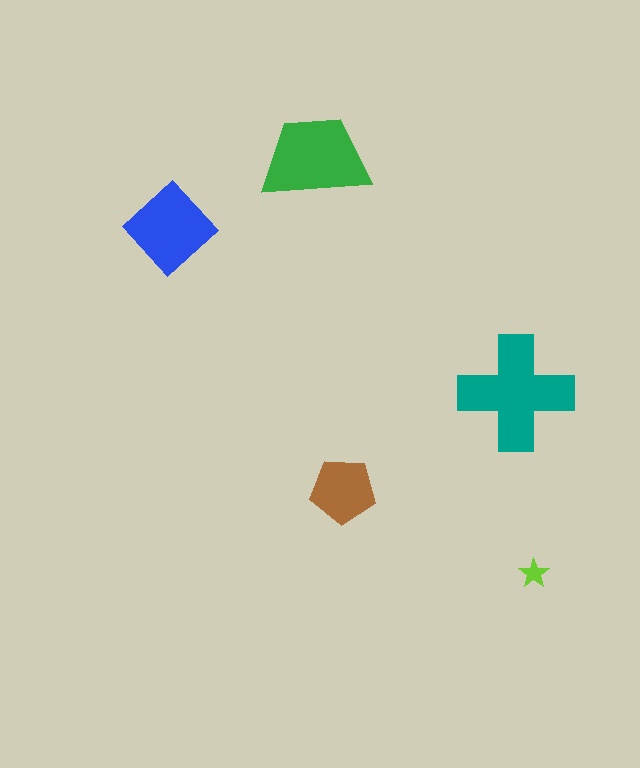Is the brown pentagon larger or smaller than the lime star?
Larger.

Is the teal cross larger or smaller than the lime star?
Larger.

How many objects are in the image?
There are 5 objects in the image.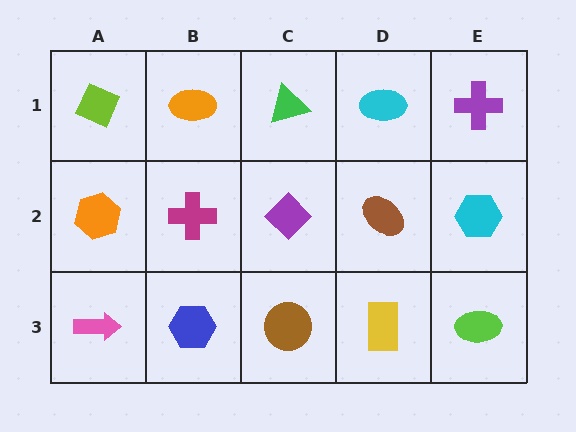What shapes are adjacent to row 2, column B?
An orange ellipse (row 1, column B), a blue hexagon (row 3, column B), an orange hexagon (row 2, column A), a purple diamond (row 2, column C).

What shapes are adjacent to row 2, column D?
A cyan ellipse (row 1, column D), a yellow rectangle (row 3, column D), a purple diamond (row 2, column C), a cyan hexagon (row 2, column E).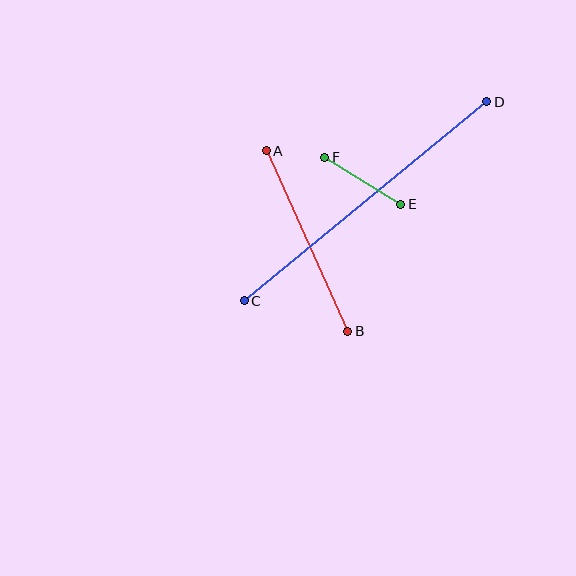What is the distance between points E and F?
The distance is approximately 89 pixels.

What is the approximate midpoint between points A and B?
The midpoint is at approximately (307, 241) pixels.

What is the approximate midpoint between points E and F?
The midpoint is at approximately (363, 181) pixels.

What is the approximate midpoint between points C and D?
The midpoint is at approximately (366, 201) pixels.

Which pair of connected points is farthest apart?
Points C and D are farthest apart.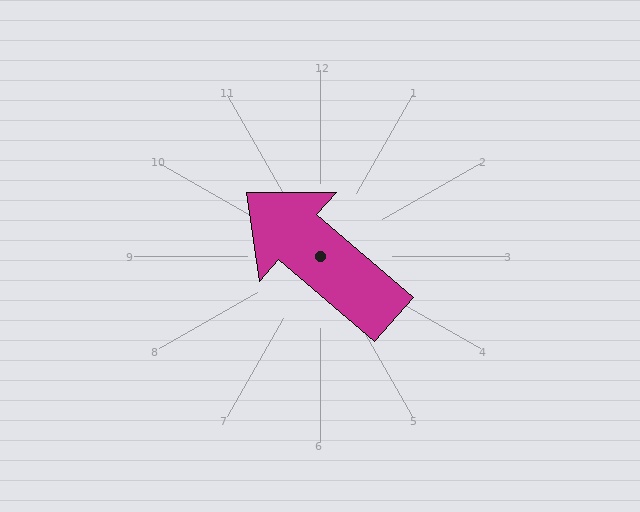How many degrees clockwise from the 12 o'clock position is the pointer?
Approximately 311 degrees.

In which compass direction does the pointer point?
Northwest.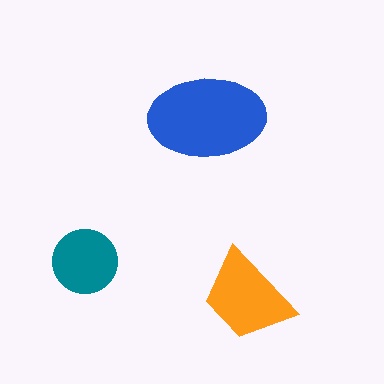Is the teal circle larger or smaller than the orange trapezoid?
Smaller.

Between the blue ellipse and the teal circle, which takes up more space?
The blue ellipse.